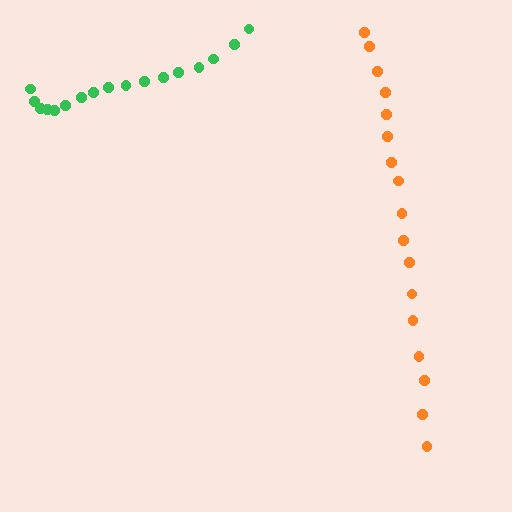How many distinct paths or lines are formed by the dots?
There are 2 distinct paths.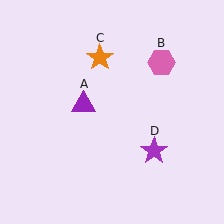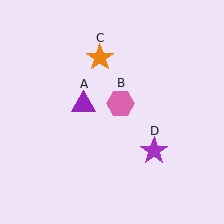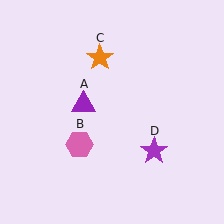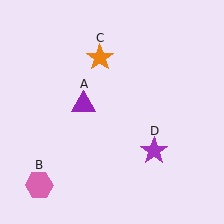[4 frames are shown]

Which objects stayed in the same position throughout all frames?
Purple triangle (object A) and orange star (object C) and purple star (object D) remained stationary.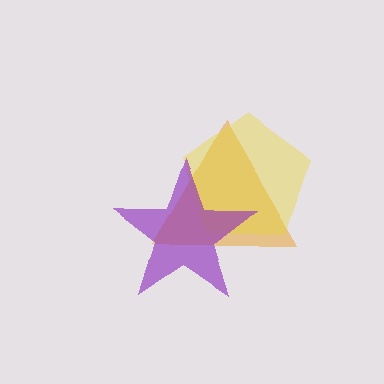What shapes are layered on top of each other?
The layered shapes are: an orange triangle, a yellow pentagon, a purple star.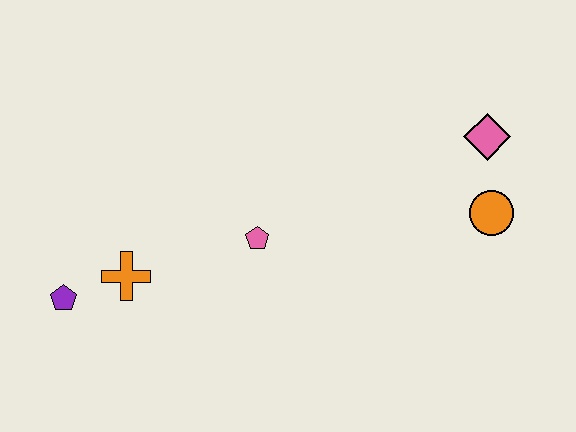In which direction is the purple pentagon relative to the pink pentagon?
The purple pentagon is to the left of the pink pentagon.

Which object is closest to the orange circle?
The pink diamond is closest to the orange circle.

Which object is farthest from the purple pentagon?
The pink diamond is farthest from the purple pentagon.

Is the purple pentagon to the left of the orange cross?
Yes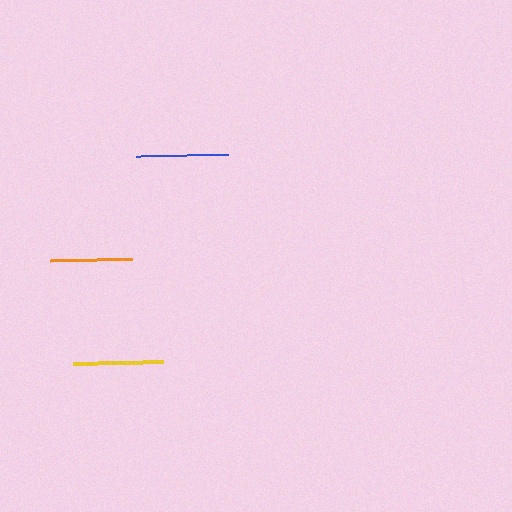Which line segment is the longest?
The blue line is the longest at approximately 92 pixels.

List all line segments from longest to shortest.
From longest to shortest: blue, yellow, orange.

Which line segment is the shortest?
The orange line is the shortest at approximately 82 pixels.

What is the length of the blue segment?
The blue segment is approximately 92 pixels long.